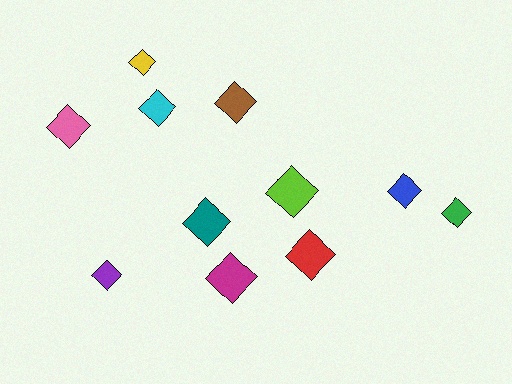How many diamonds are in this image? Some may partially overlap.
There are 11 diamonds.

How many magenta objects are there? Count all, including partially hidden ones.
There is 1 magenta object.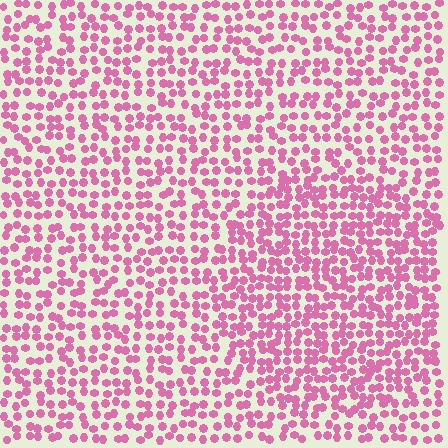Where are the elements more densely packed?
The elements are more densely packed inside the circle boundary.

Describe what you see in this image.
The image contains small pink elements arranged at two different densities. A circle-shaped region is visible where the elements are more densely packed than the surrounding area.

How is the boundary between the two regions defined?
The boundary is defined by a change in element density (approximately 1.5x ratio). All elements are the same color, size, and shape.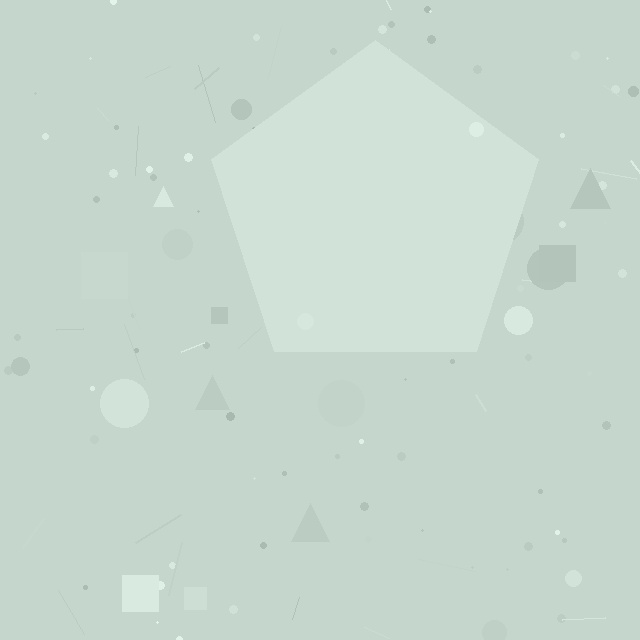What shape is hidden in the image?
A pentagon is hidden in the image.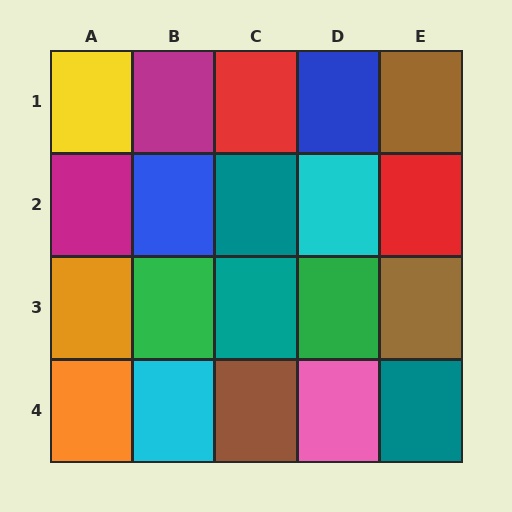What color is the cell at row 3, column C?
Teal.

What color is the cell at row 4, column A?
Orange.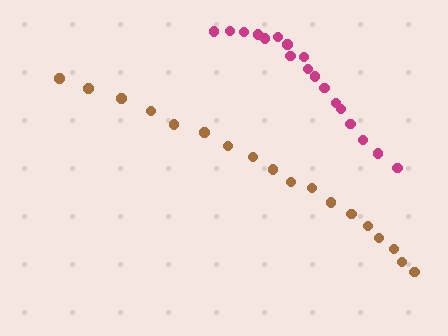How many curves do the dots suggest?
There are 2 distinct paths.